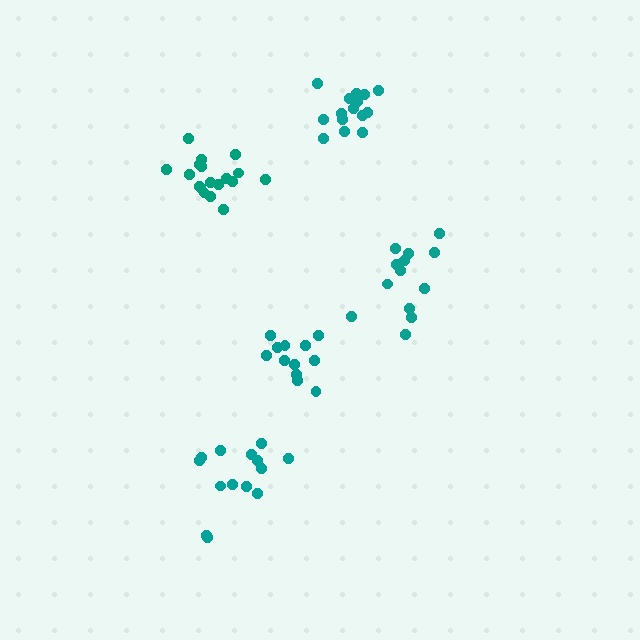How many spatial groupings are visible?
There are 5 spatial groupings.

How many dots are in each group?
Group 1: 12 dots, Group 2: 13 dots, Group 3: 15 dots, Group 4: 18 dots, Group 5: 14 dots (72 total).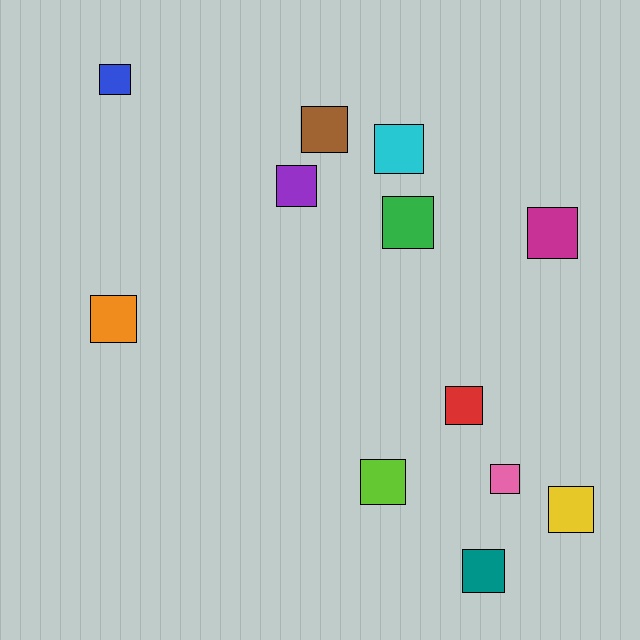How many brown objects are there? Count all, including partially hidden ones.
There is 1 brown object.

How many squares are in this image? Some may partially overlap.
There are 12 squares.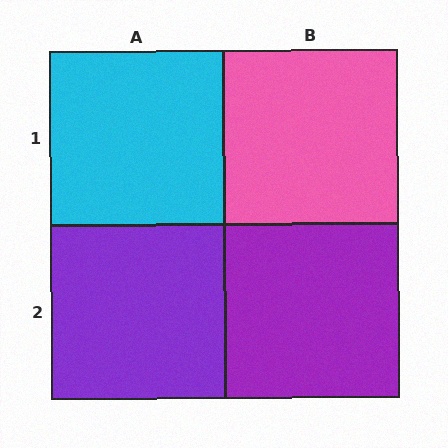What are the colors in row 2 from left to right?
Purple, purple.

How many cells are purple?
2 cells are purple.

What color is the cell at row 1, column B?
Pink.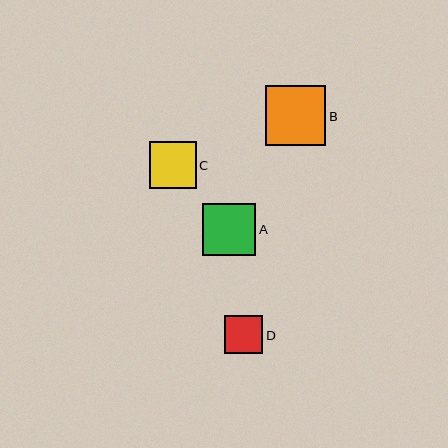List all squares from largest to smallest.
From largest to smallest: B, A, C, D.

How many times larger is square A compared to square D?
Square A is approximately 1.4 times the size of square D.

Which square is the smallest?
Square D is the smallest with a size of approximately 38 pixels.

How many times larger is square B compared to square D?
Square B is approximately 1.6 times the size of square D.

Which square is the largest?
Square B is the largest with a size of approximately 60 pixels.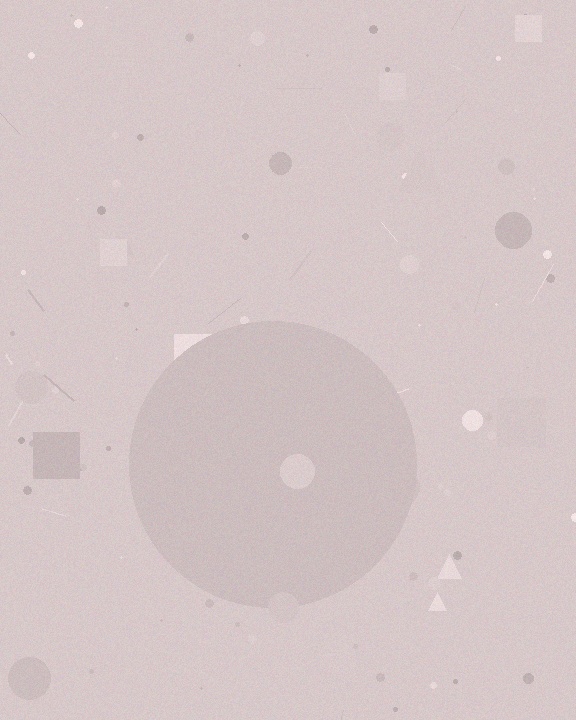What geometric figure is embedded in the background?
A circle is embedded in the background.